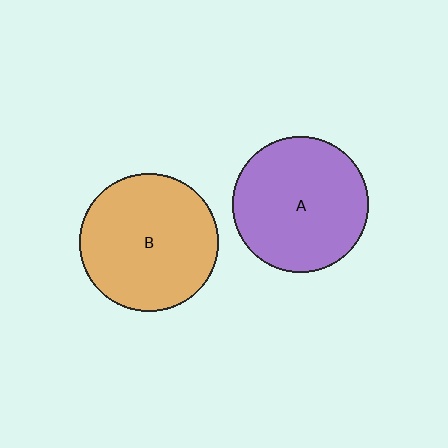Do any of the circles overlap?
No, none of the circles overlap.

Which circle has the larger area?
Circle B (orange).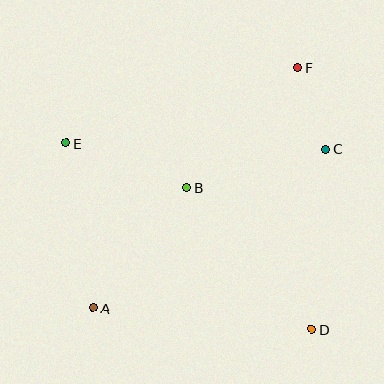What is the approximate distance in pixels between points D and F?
The distance between D and F is approximately 262 pixels.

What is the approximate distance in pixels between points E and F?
The distance between E and F is approximately 243 pixels.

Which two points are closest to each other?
Points C and F are closest to each other.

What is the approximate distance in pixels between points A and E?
The distance between A and E is approximately 167 pixels.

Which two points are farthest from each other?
Points A and F are farthest from each other.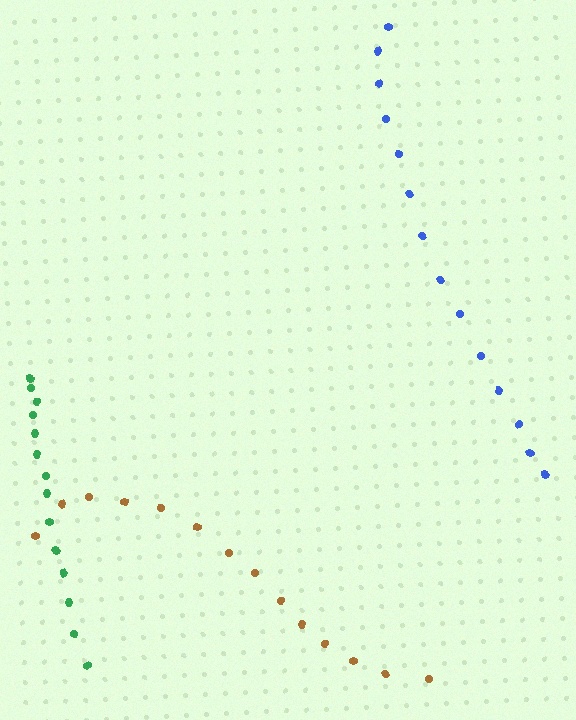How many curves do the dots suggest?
There are 3 distinct paths.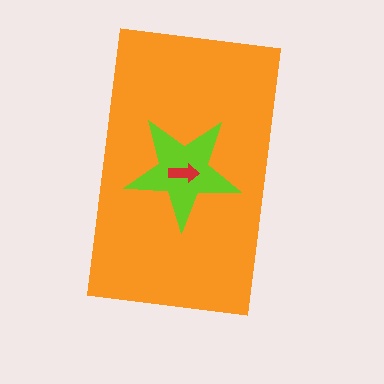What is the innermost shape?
The red arrow.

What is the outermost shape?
The orange rectangle.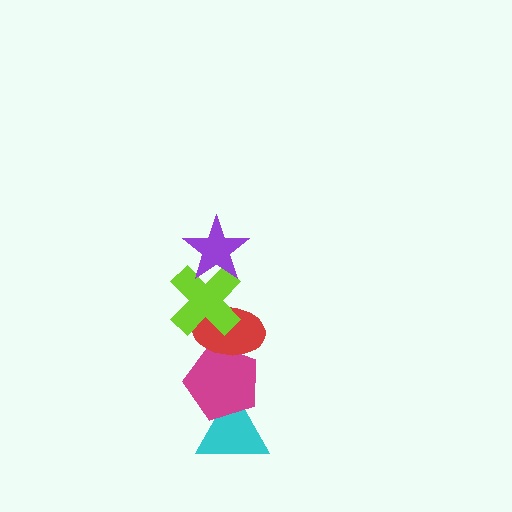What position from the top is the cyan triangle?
The cyan triangle is 5th from the top.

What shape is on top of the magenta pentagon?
The red ellipse is on top of the magenta pentagon.